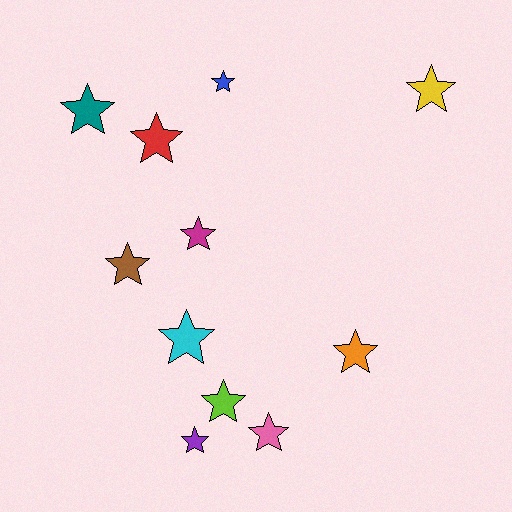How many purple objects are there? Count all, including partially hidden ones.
There is 1 purple object.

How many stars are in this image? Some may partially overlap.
There are 11 stars.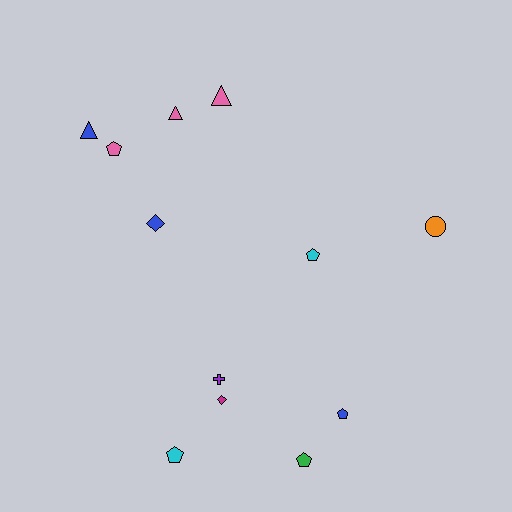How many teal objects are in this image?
There are no teal objects.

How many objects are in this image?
There are 12 objects.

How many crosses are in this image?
There is 1 cross.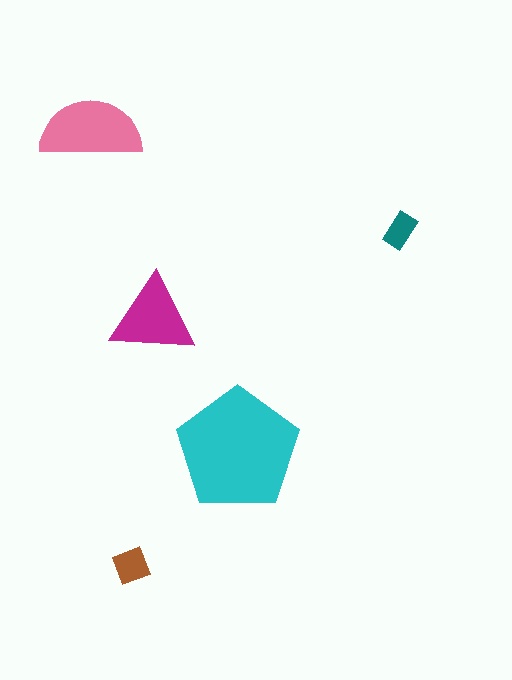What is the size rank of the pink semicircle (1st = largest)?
2nd.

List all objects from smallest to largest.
The teal rectangle, the brown square, the magenta triangle, the pink semicircle, the cyan pentagon.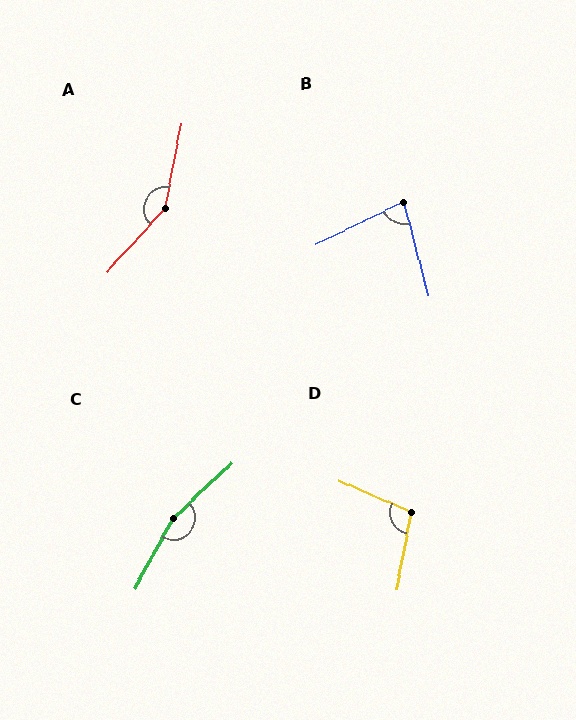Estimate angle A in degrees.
Approximately 148 degrees.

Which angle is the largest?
C, at approximately 162 degrees.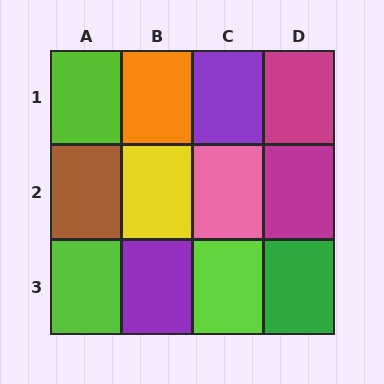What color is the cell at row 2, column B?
Yellow.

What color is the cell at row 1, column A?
Lime.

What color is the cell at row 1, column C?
Purple.